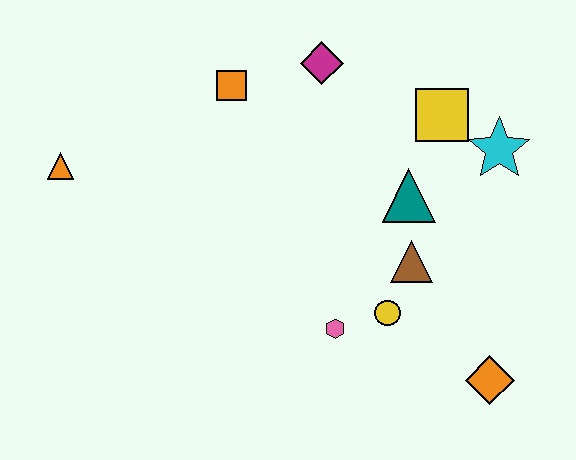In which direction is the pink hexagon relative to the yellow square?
The pink hexagon is below the yellow square.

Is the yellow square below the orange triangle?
No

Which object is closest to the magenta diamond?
The orange square is closest to the magenta diamond.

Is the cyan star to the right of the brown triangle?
Yes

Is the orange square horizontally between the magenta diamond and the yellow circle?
No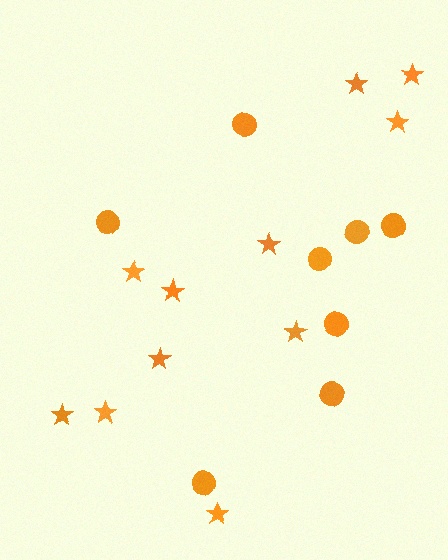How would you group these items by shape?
There are 2 groups: one group of circles (8) and one group of stars (11).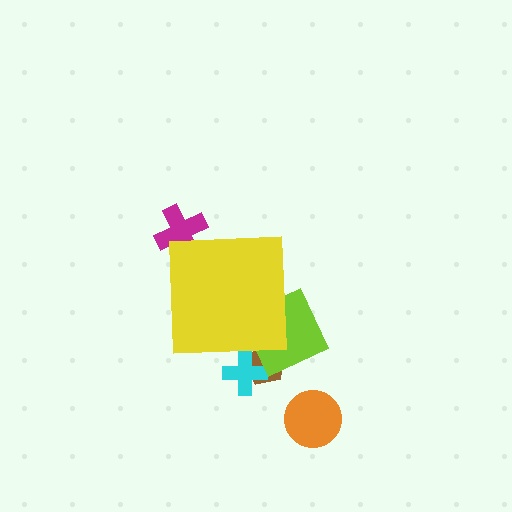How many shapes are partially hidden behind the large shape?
4 shapes are partially hidden.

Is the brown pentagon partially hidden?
Yes, the brown pentagon is partially hidden behind the yellow square.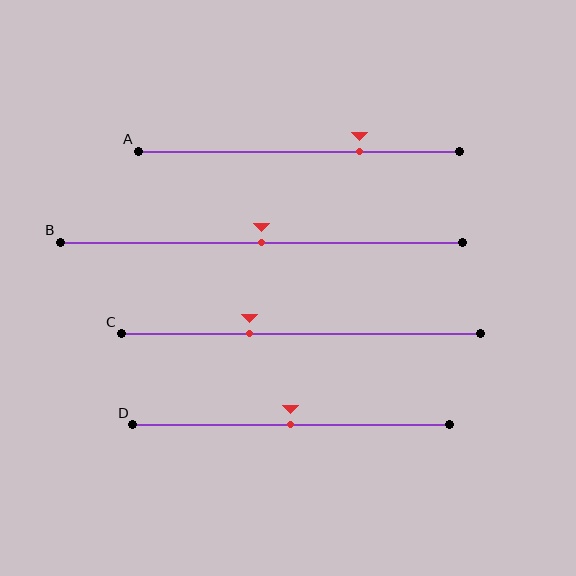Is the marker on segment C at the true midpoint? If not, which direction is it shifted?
No, the marker on segment C is shifted to the left by about 14% of the segment length.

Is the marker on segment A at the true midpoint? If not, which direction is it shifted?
No, the marker on segment A is shifted to the right by about 19% of the segment length.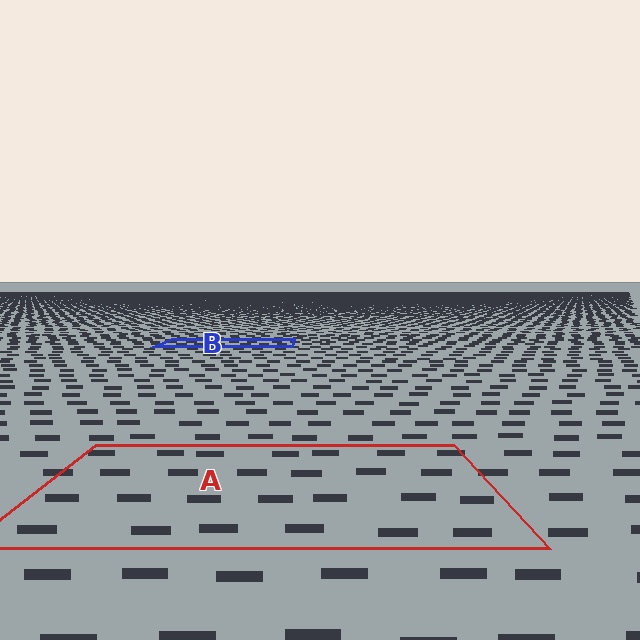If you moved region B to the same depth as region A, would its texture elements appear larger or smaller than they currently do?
They would appear larger. At a closer depth, the same texture elements are projected at a bigger on-screen size.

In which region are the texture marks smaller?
The texture marks are smaller in region B, because it is farther away.